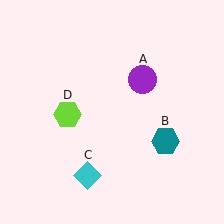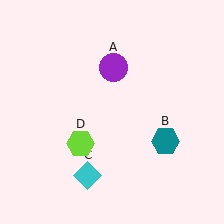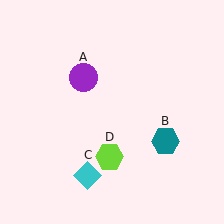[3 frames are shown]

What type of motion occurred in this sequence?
The purple circle (object A), lime hexagon (object D) rotated counterclockwise around the center of the scene.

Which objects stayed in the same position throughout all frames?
Teal hexagon (object B) and cyan diamond (object C) remained stationary.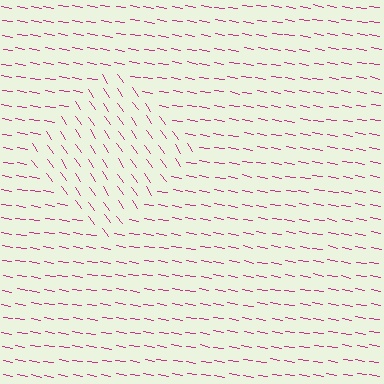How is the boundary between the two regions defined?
The boundary is defined purely by a change in line orientation (approximately 45 degrees difference). All lines are the same color and thickness.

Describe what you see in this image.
The image is filled with small magenta line segments. A diamond region in the image has lines oriented differently from the surrounding lines, creating a visible texture boundary.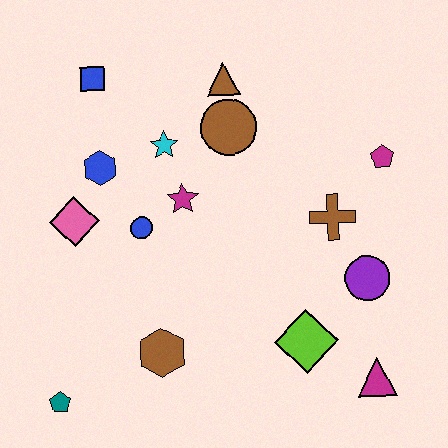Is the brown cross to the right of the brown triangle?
Yes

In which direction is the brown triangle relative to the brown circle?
The brown triangle is above the brown circle.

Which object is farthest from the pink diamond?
The magenta triangle is farthest from the pink diamond.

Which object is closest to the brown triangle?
The brown circle is closest to the brown triangle.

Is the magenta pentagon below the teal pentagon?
No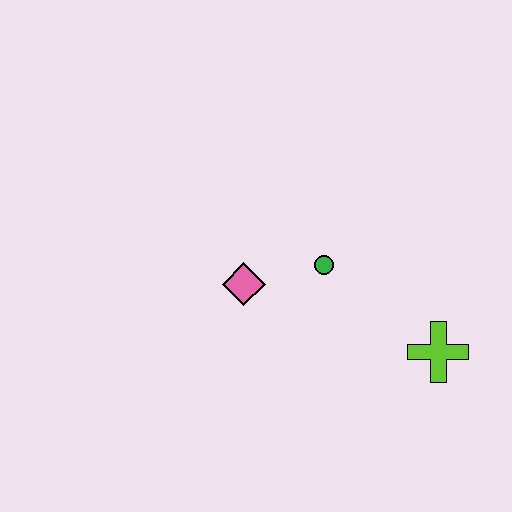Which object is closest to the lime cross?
The green circle is closest to the lime cross.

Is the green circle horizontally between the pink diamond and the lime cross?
Yes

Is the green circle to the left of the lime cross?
Yes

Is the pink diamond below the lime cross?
No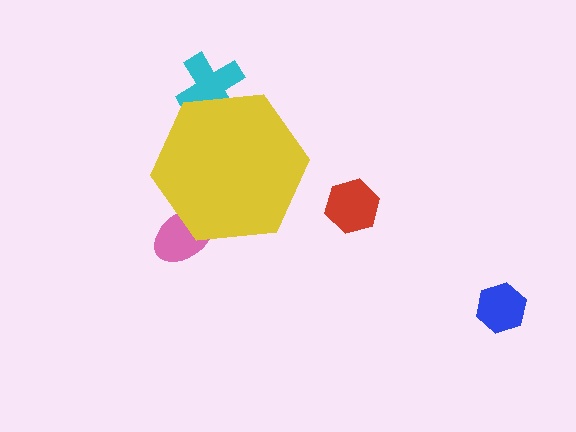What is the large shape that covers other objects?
A yellow hexagon.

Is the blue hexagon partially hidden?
No, the blue hexagon is fully visible.